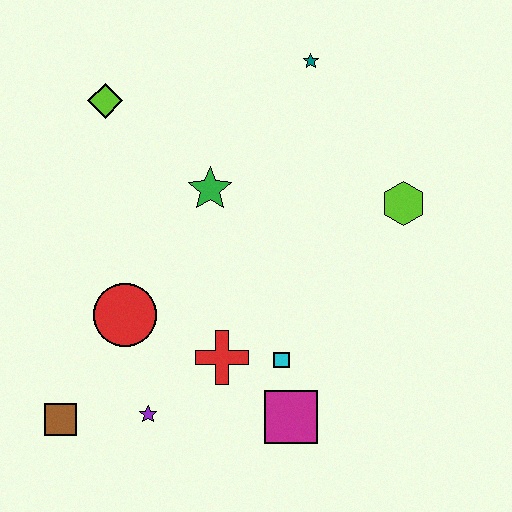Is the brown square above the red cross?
No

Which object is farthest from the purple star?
The teal star is farthest from the purple star.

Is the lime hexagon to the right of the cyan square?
Yes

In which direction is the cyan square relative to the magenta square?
The cyan square is above the magenta square.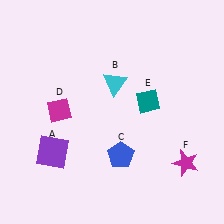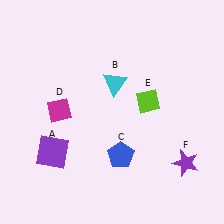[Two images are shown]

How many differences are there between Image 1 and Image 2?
There are 2 differences between the two images.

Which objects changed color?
E changed from teal to lime. F changed from magenta to purple.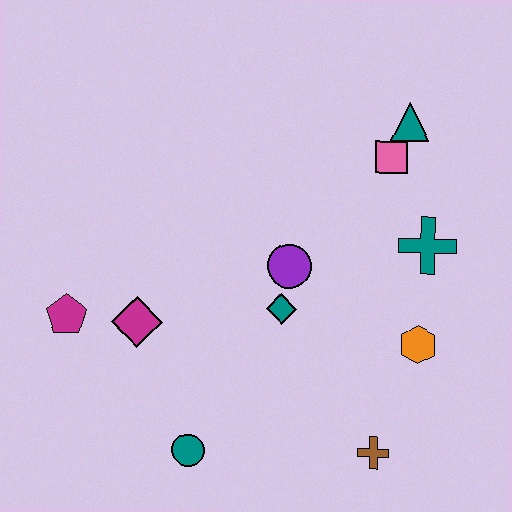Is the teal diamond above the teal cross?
No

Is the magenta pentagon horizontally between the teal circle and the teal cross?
No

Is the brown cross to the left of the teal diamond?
No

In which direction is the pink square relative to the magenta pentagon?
The pink square is to the right of the magenta pentagon.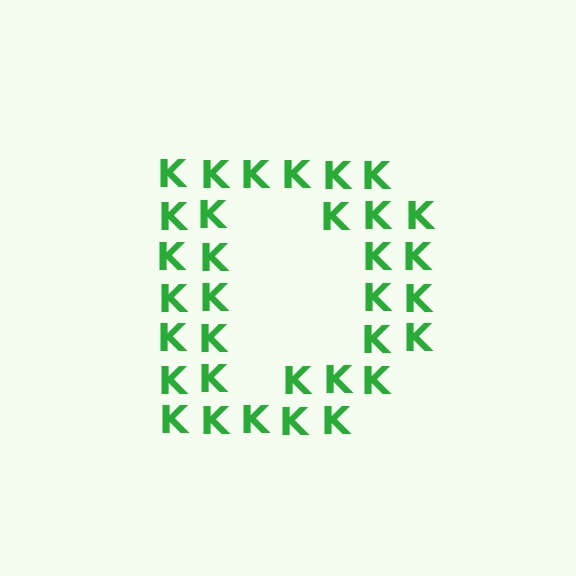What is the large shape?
The large shape is the letter D.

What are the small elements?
The small elements are letter K's.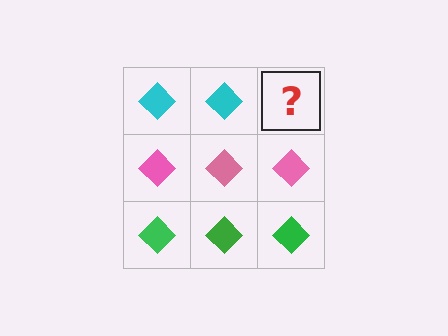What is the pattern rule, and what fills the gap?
The rule is that each row has a consistent color. The gap should be filled with a cyan diamond.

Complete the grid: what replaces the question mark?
The question mark should be replaced with a cyan diamond.